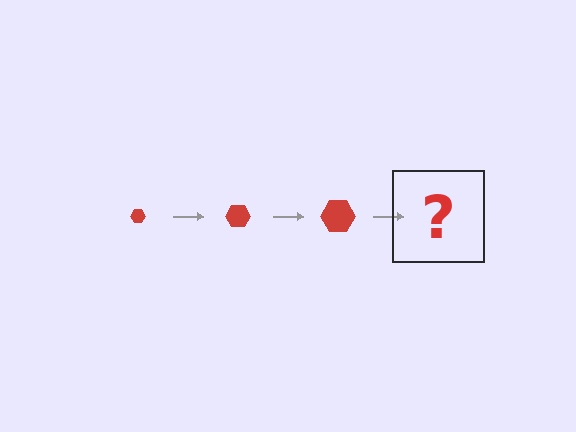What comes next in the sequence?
The next element should be a red hexagon, larger than the previous one.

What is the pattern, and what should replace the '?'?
The pattern is that the hexagon gets progressively larger each step. The '?' should be a red hexagon, larger than the previous one.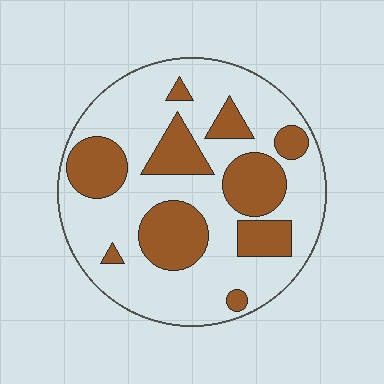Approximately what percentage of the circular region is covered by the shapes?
Approximately 30%.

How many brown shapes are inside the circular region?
10.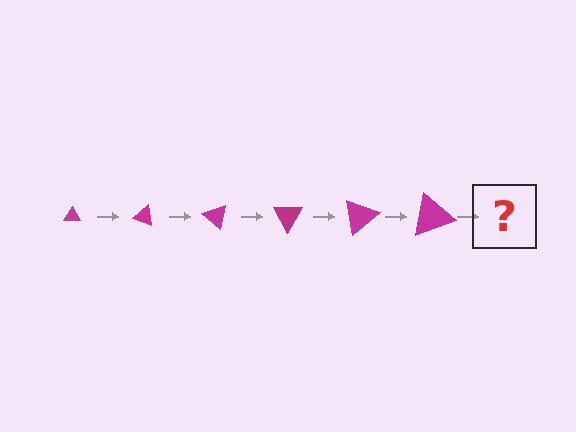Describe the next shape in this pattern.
It should be a triangle, larger than the previous one and rotated 120 degrees from the start.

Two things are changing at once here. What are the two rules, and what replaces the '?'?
The two rules are that the triangle grows larger each step and it rotates 20 degrees each step. The '?' should be a triangle, larger than the previous one and rotated 120 degrees from the start.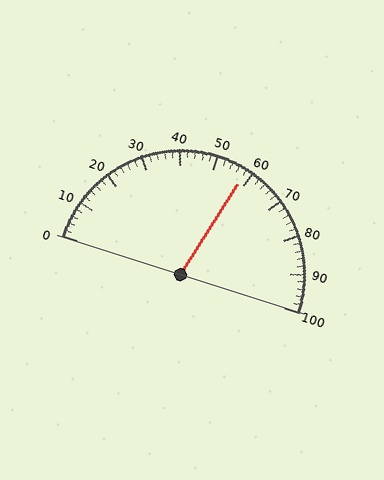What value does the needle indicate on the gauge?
The needle indicates approximately 58.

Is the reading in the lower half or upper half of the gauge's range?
The reading is in the upper half of the range (0 to 100).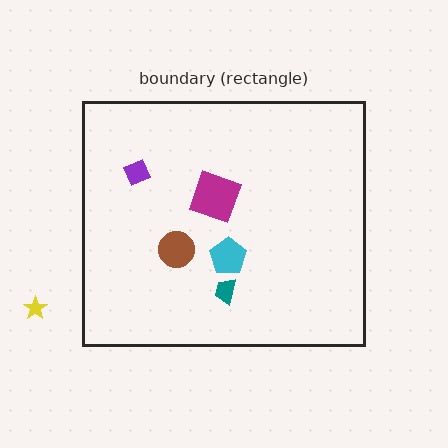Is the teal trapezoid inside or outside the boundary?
Inside.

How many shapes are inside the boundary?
5 inside, 1 outside.